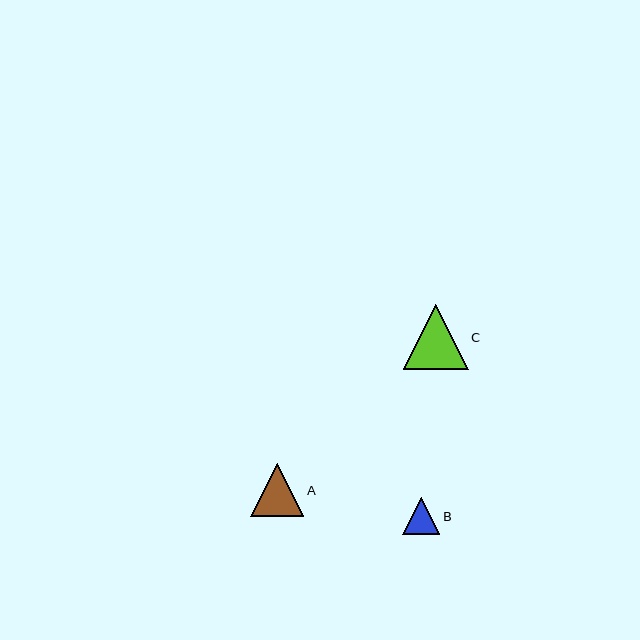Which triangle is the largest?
Triangle C is the largest with a size of approximately 65 pixels.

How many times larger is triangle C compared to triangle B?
Triangle C is approximately 1.8 times the size of triangle B.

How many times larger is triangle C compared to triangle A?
Triangle C is approximately 1.2 times the size of triangle A.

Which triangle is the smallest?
Triangle B is the smallest with a size of approximately 37 pixels.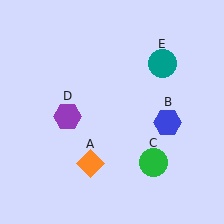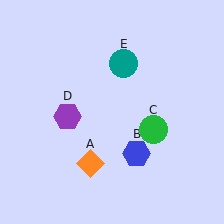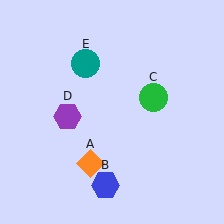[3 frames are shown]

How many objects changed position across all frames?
3 objects changed position: blue hexagon (object B), green circle (object C), teal circle (object E).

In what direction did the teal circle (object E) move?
The teal circle (object E) moved left.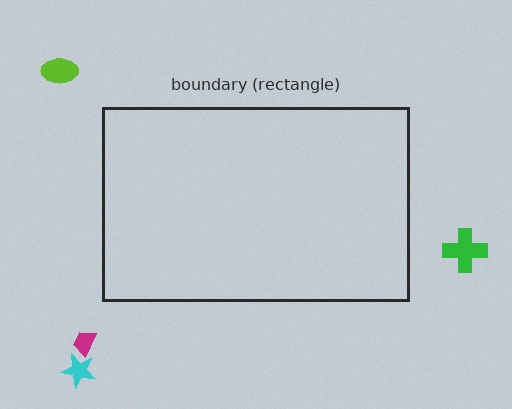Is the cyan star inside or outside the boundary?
Outside.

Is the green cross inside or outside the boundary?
Outside.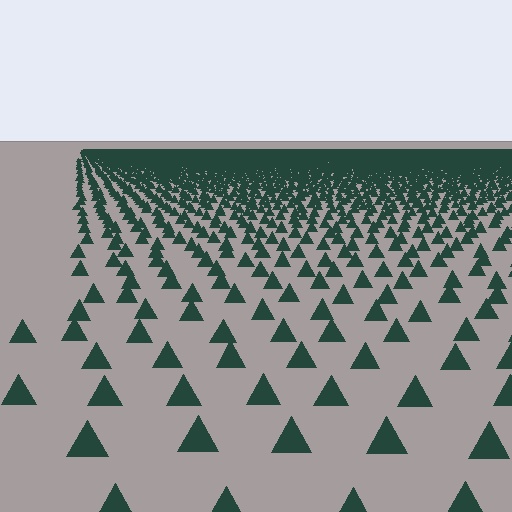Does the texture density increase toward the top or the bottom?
Density increases toward the top.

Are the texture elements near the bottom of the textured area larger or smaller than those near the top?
Larger. Near the bottom, elements are closer to the viewer and appear at a bigger on-screen size.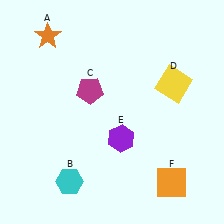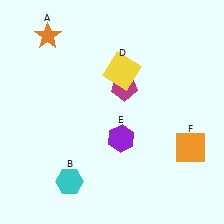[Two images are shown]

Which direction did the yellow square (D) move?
The yellow square (D) moved left.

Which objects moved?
The objects that moved are: the magenta pentagon (C), the yellow square (D), the orange square (F).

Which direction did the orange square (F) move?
The orange square (F) moved up.